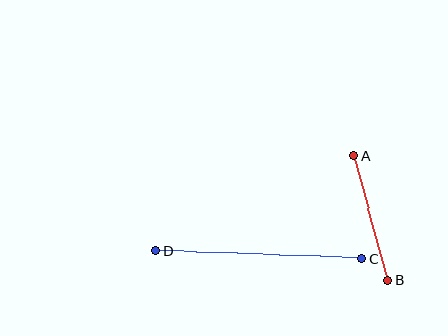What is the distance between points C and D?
The distance is approximately 206 pixels.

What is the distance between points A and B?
The distance is approximately 129 pixels.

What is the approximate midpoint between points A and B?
The midpoint is at approximately (371, 218) pixels.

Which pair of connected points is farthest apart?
Points C and D are farthest apart.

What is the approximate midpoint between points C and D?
The midpoint is at approximately (259, 255) pixels.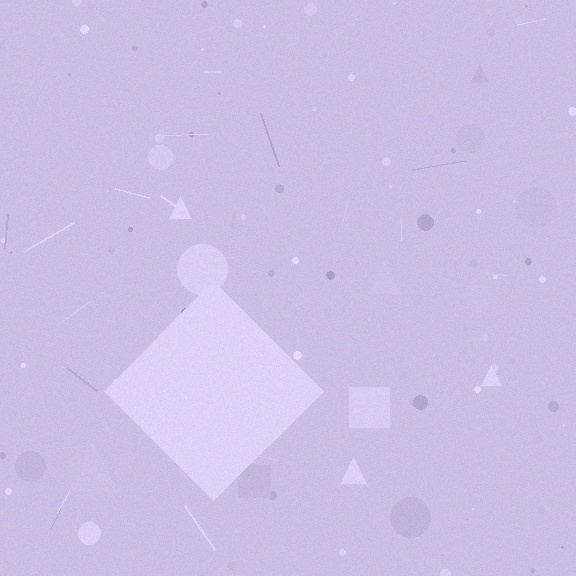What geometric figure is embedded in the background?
A diamond is embedded in the background.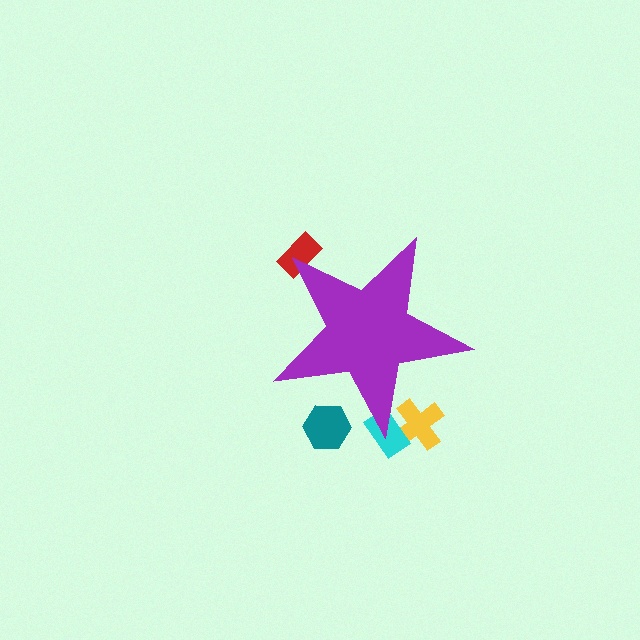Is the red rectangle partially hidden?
Yes, the red rectangle is partially hidden behind the purple star.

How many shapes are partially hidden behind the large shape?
4 shapes are partially hidden.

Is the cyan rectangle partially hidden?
Yes, the cyan rectangle is partially hidden behind the purple star.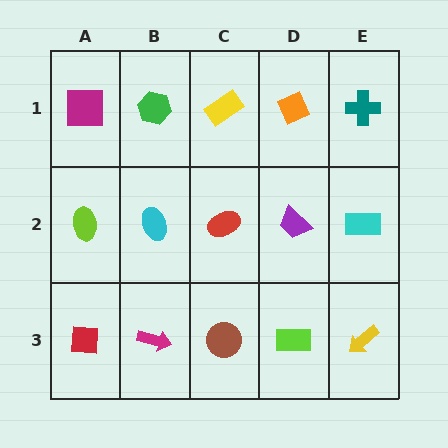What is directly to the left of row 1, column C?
A green hexagon.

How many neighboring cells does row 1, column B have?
3.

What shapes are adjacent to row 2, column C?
A yellow rectangle (row 1, column C), a brown circle (row 3, column C), a cyan ellipse (row 2, column B), a purple trapezoid (row 2, column D).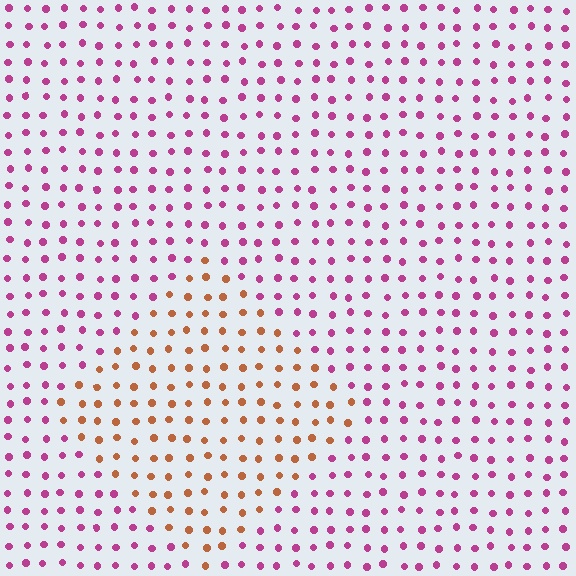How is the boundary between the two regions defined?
The boundary is defined purely by a slight shift in hue (about 59 degrees). Spacing, size, and orientation are identical on both sides.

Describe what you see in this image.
The image is filled with small magenta elements in a uniform arrangement. A diamond-shaped region is visible where the elements are tinted to a slightly different hue, forming a subtle color boundary.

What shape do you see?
I see a diamond.